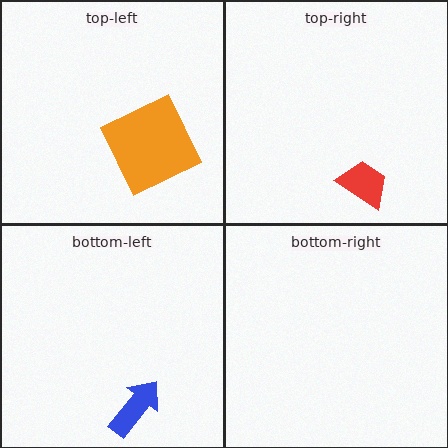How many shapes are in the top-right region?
1.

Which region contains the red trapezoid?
The top-right region.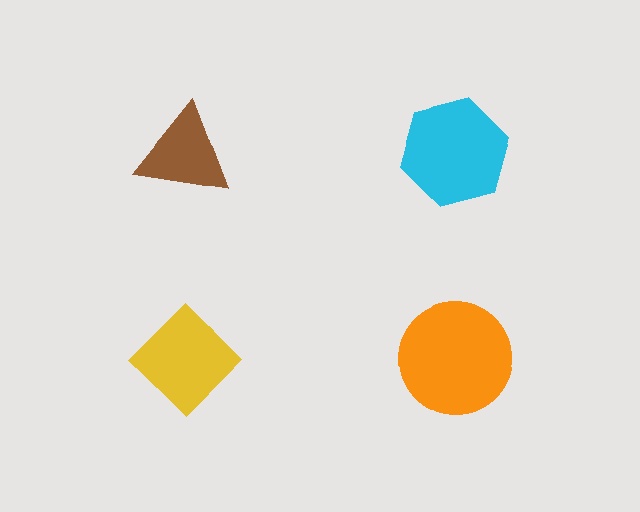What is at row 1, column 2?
A cyan hexagon.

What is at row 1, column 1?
A brown triangle.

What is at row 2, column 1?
A yellow diamond.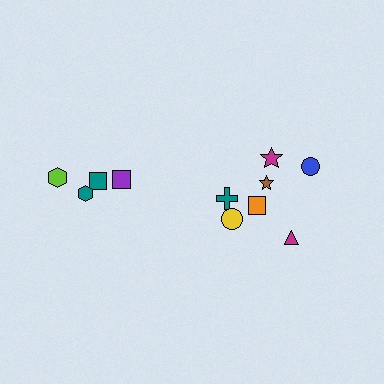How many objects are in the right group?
There are 7 objects.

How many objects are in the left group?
There are 4 objects.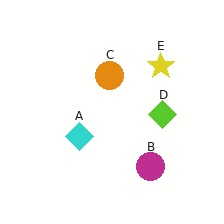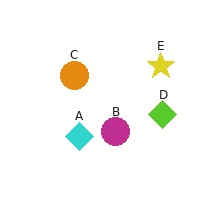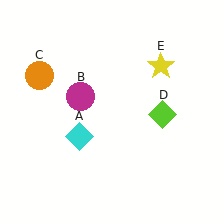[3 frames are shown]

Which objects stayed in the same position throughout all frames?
Cyan diamond (object A) and lime diamond (object D) and yellow star (object E) remained stationary.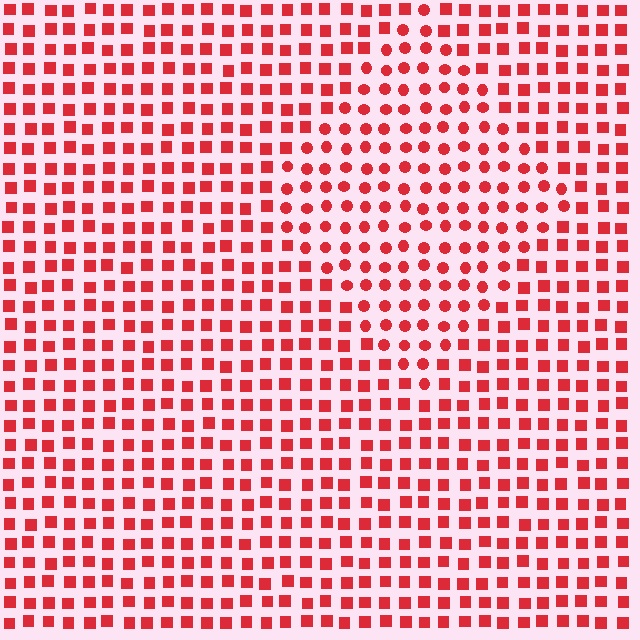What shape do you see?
I see a diamond.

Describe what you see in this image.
The image is filled with small red elements arranged in a uniform grid. A diamond-shaped region contains circles, while the surrounding area contains squares. The boundary is defined purely by the change in element shape.